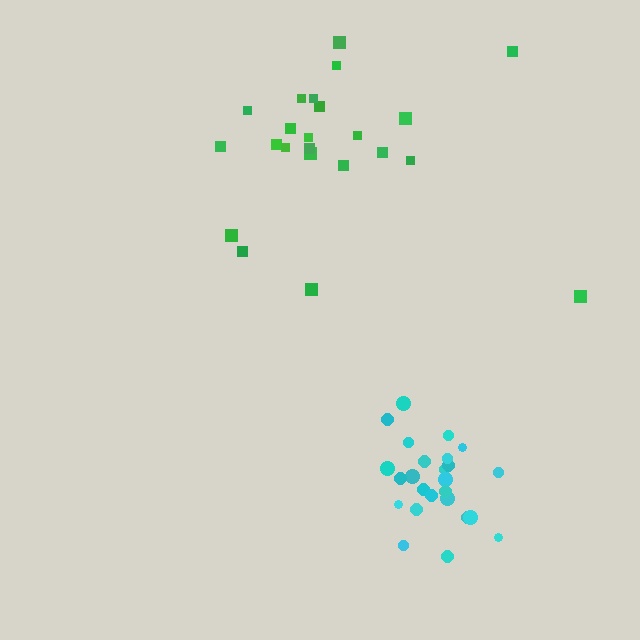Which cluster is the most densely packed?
Cyan.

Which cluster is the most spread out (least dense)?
Green.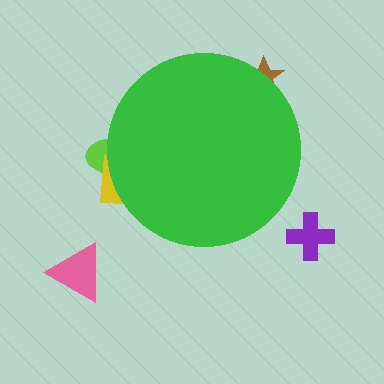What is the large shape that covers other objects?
A green circle.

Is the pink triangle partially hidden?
No, the pink triangle is fully visible.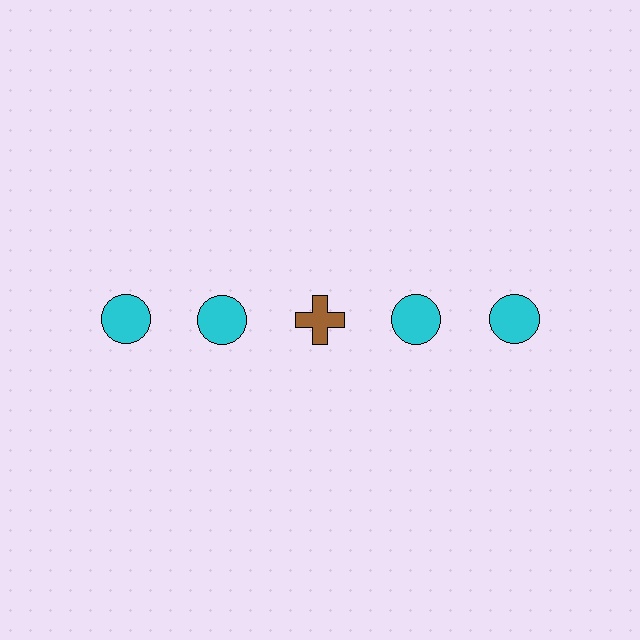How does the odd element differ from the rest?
It differs in both color (brown instead of cyan) and shape (cross instead of circle).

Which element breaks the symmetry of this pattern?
The brown cross in the top row, center column breaks the symmetry. All other shapes are cyan circles.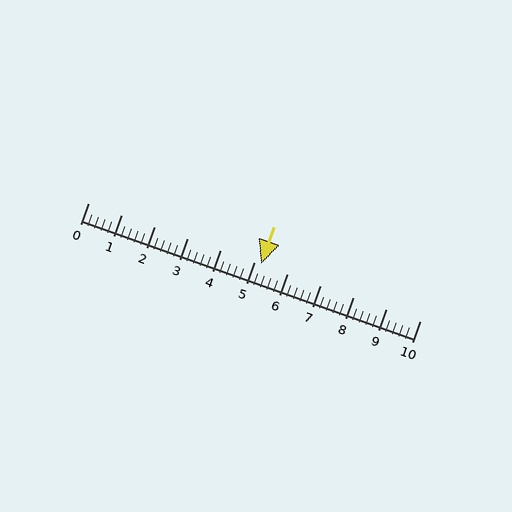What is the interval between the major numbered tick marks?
The major tick marks are spaced 1 units apart.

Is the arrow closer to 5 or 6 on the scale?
The arrow is closer to 5.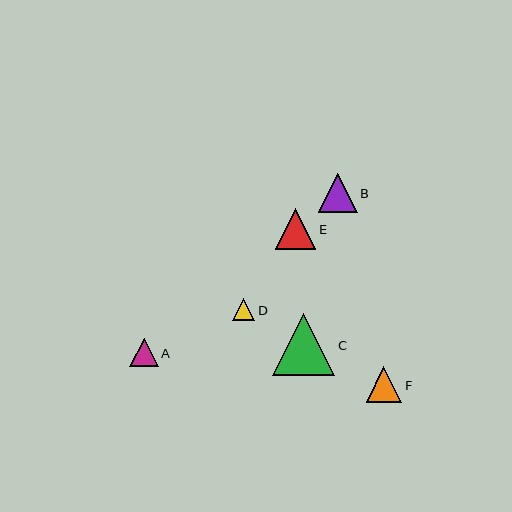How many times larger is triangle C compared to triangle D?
Triangle C is approximately 2.9 times the size of triangle D.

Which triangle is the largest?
Triangle C is the largest with a size of approximately 62 pixels.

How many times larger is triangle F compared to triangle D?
Triangle F is approximately 1.6 times the size of triangle D.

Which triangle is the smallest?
Triangle D is the smallest with a size of approximately 22 pixels.